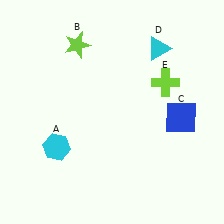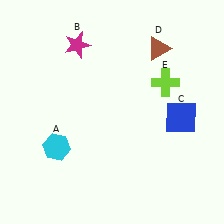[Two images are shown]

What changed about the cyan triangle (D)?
In Image 1, D is cyan. In Image 2, it changed to brown.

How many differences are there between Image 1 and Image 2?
There are 2 differences between the two images.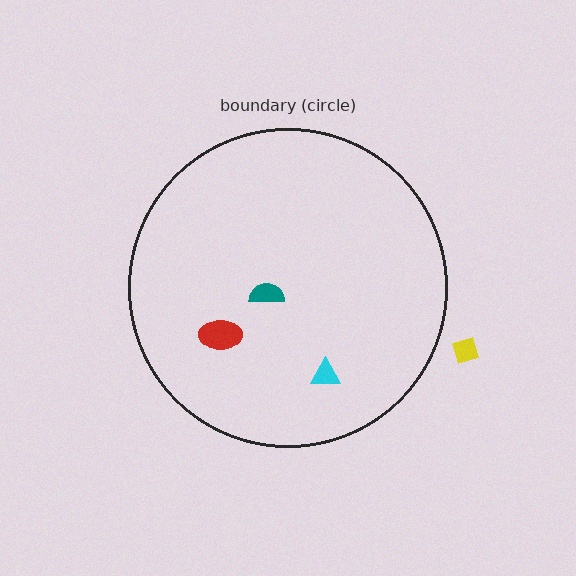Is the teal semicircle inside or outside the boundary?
Inside.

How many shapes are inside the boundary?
3 inside, 1 outside.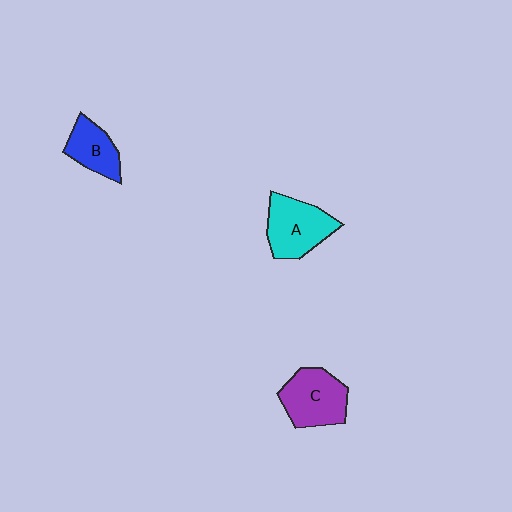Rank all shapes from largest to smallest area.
From largest to smallest: A (cyan), C (purple), B (blue).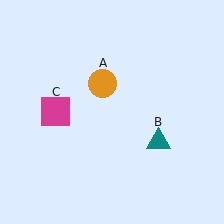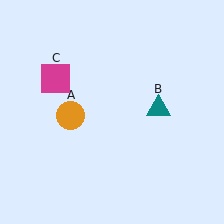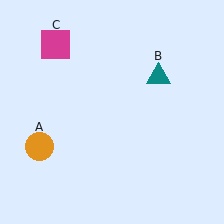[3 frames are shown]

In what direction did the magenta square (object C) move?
The magenta square (object C) moved up.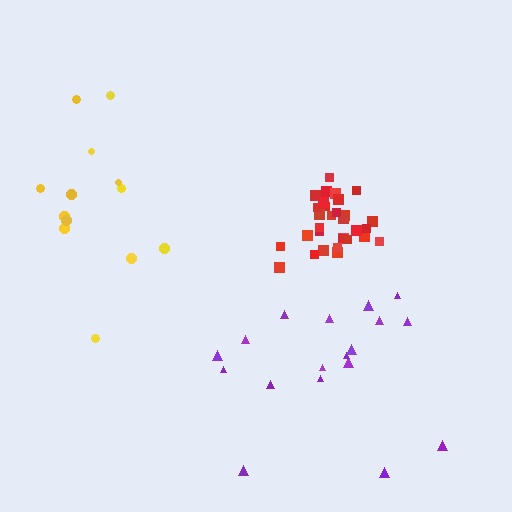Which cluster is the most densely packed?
Red.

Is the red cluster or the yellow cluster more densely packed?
Red.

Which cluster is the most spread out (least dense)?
Purple.